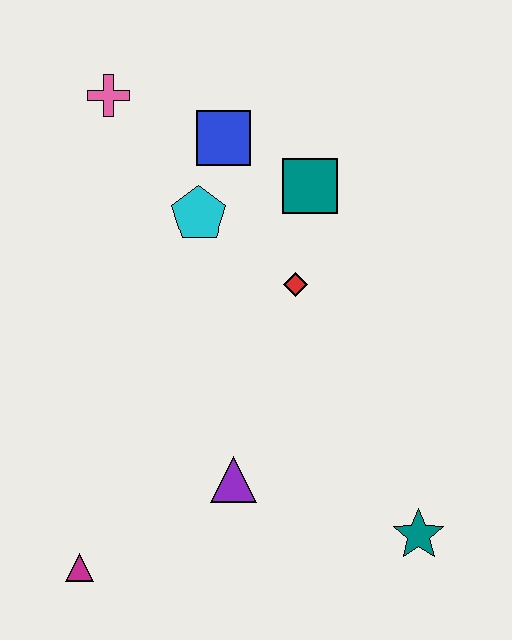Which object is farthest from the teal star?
The pink cross is farthest from the teal star.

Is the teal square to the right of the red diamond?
Yes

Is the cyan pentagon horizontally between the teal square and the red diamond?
No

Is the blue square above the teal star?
Yes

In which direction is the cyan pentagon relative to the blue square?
The cyan pentagon is below the blue square.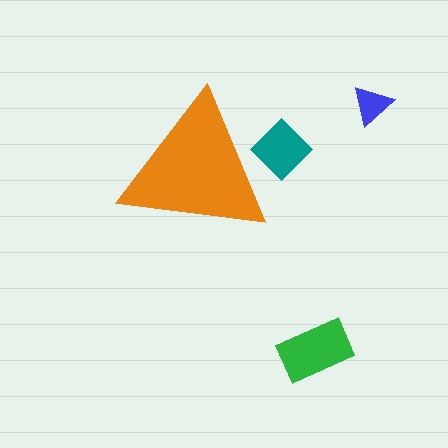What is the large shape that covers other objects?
An orange triangle.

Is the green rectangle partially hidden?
No, the green rectangle is fully visible.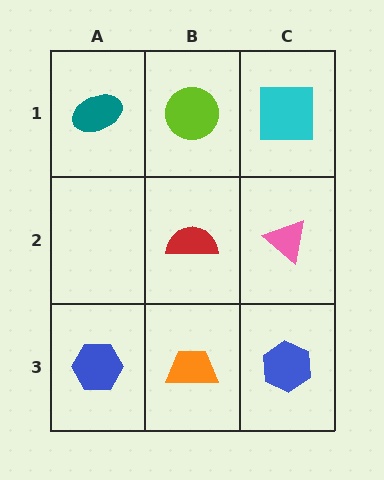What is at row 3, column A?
A blue hexagon.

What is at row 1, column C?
A cyan square.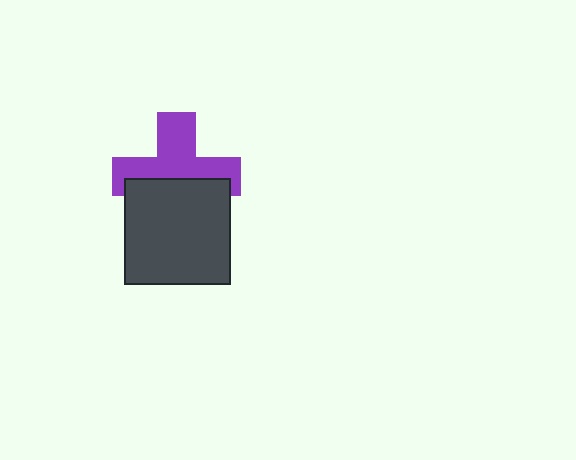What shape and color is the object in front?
The object in front is a dark gray square.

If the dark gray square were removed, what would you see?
You would see the complete purple cross.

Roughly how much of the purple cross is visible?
About half of it is visible (roughly 56%).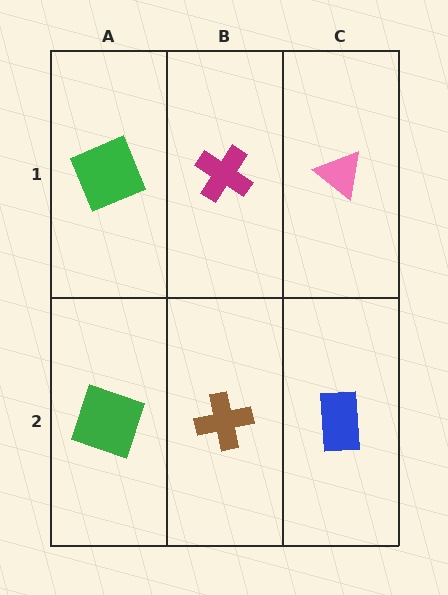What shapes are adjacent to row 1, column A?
A green square (row 2, column A), a magenta cross (row 1, column B).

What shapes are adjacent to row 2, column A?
A green square (row 1, column A), a brown cross (row 2, column B).